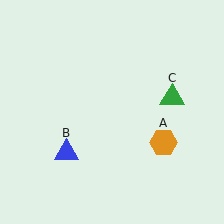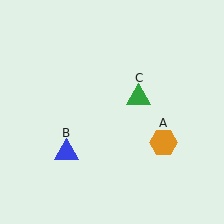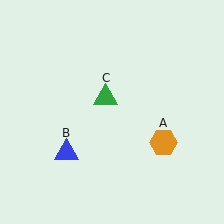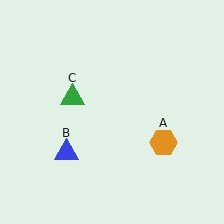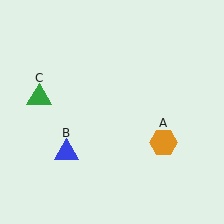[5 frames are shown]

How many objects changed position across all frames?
1 object changed position: green triangle (object C).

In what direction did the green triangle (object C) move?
The green triangle (object C) moved left.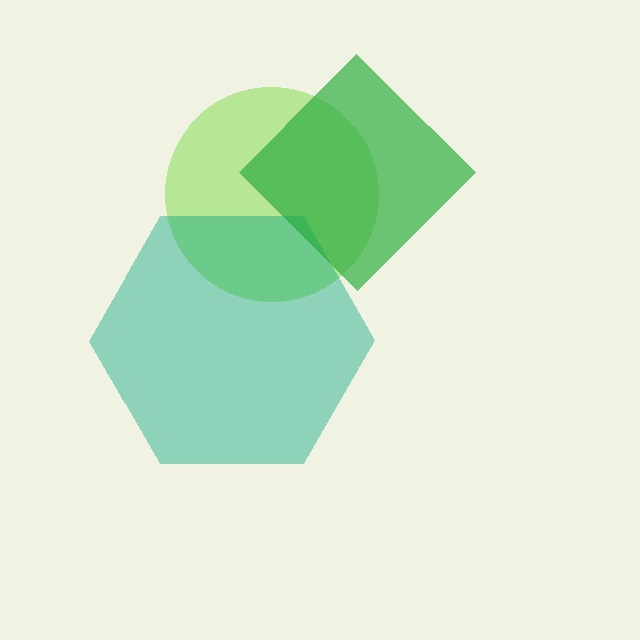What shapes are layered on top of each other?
The layered shapes are: a lime circle, a teal hexagon, a green diamond.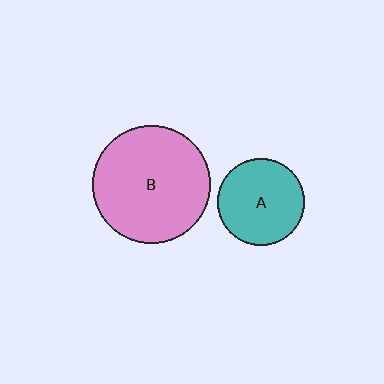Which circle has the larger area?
Circle B (pink).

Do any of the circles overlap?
No, none of the circles overlap.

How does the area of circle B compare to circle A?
Approximately 1.8 times.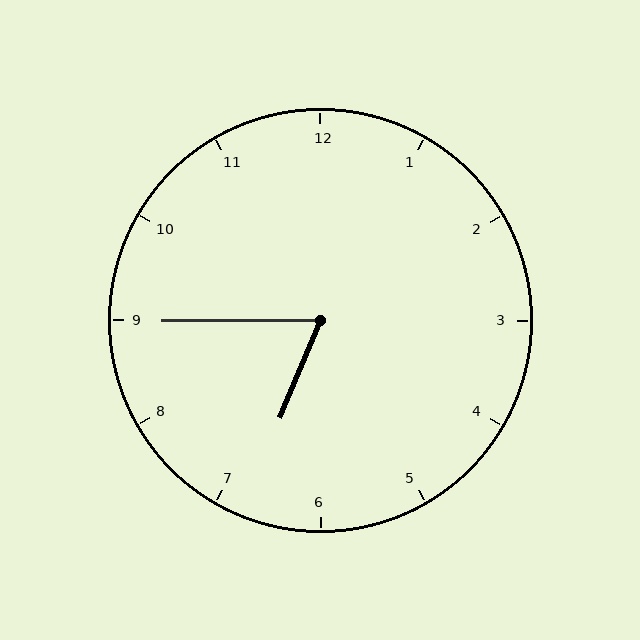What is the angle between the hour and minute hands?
Approximately 68 degrees.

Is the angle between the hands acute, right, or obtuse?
It is acute.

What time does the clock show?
6:45.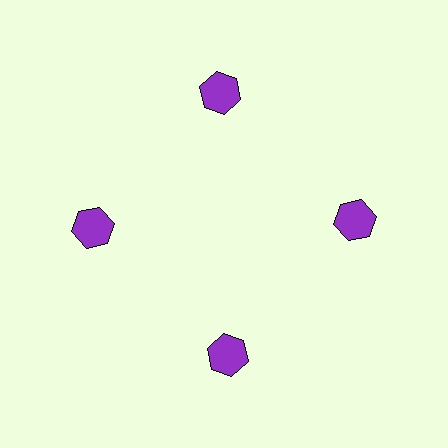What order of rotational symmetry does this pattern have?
This pattern has 4-fold rotational symmetry.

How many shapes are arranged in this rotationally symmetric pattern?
There are 4 shapes, arranged in 4 groups of 1.